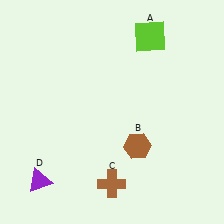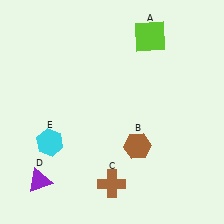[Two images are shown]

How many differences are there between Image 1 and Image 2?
There is 1 difference between the two images.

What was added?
A cyan hexagon (E) was added in Image 2.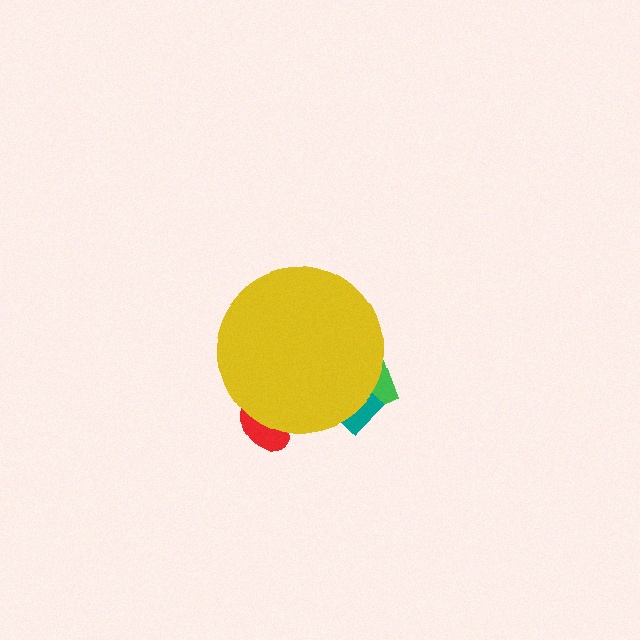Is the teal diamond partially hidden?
Yes, the teal diamond is partially hidden behind the yellow circle.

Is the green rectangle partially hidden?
Yes, the green rectangle is partially hidden behind the yellow circle.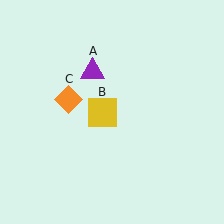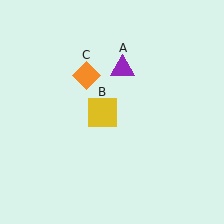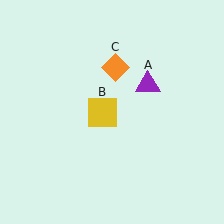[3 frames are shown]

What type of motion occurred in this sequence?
The purple triangle (object A), orange diamond (object C) rotated clockwise around the center of the scene.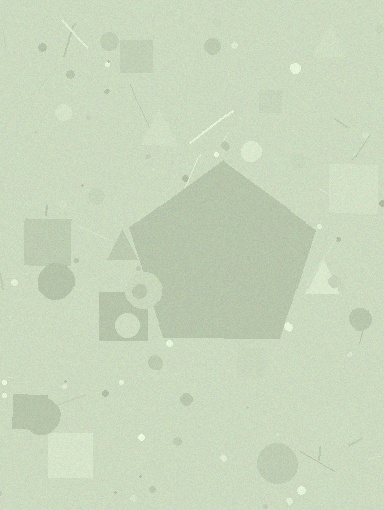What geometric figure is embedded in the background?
A pentagon is embedded in the background.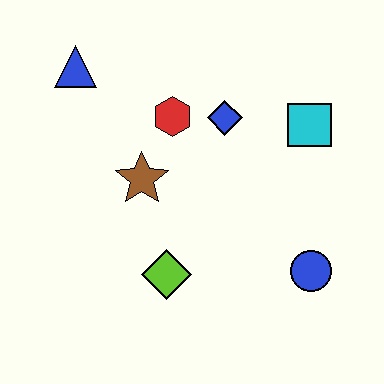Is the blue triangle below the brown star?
No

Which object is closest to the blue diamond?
The red hexagon is closest to the blue diamond.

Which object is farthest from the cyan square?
The blue triangle is farthest from the cyan square.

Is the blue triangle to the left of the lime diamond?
Yes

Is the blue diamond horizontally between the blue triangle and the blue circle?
Yes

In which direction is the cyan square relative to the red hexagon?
The cyan square is to the right of the red hexagon.